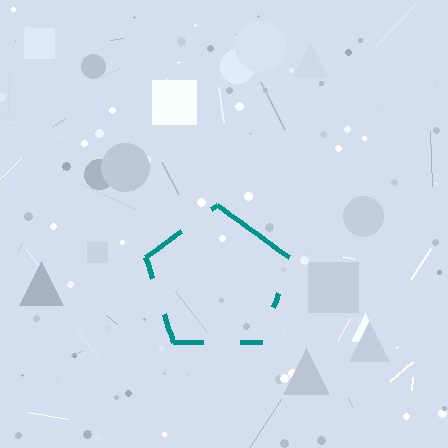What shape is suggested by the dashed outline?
The dashed outline suggests a pentagon.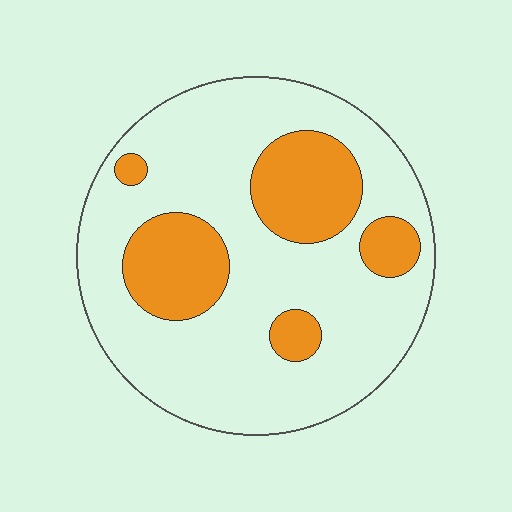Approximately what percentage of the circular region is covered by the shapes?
Approximately 25%.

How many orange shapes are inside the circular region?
5.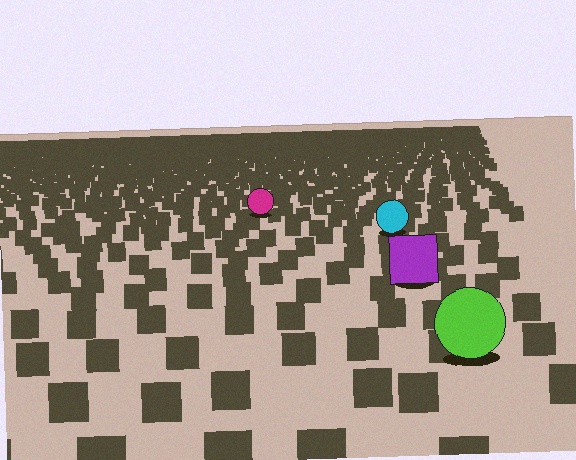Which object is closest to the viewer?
The lime circle is closest. The texture marks near it are larger and more spread out.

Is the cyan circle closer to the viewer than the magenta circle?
Yes. The cyan circle is closer — you can tell from the texture gradient: the ground texture is coarser near it.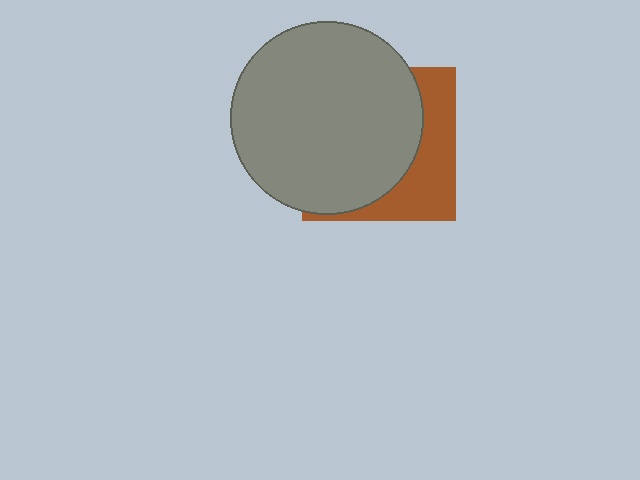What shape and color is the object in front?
The object in front is a gray circle.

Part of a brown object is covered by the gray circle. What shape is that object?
It is a square.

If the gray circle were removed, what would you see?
You would see the complete brown square.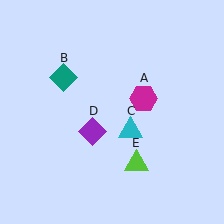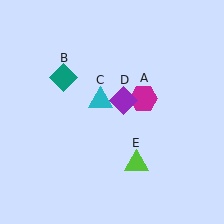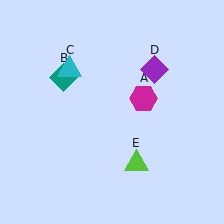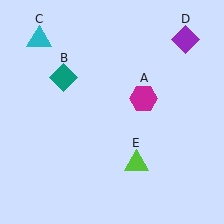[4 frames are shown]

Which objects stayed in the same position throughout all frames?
Magenta hexagon (object A) and teal diamond (object B) and lime triangle (object E) remained stationary.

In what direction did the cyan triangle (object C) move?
The cyan triangle (object C) moved up and to the left.